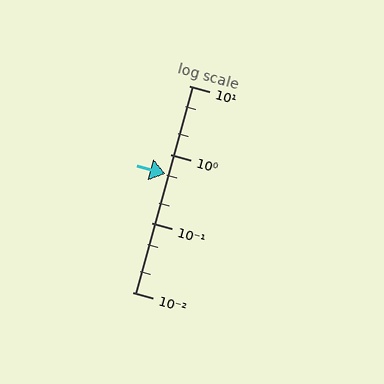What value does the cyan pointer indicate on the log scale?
The pointer indicates approximately 0.52.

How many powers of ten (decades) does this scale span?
The scale spans 3 decades, from 0.01 to 10.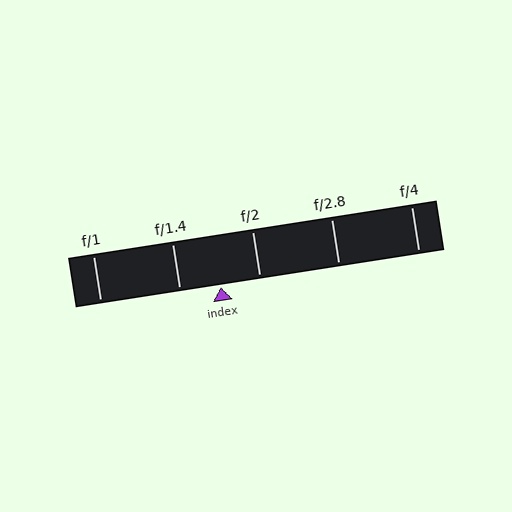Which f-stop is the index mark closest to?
The index mark is closest to f/2.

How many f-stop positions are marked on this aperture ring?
There are 5 f-stop positions marked.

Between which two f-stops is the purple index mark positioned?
The index mark is between f/1.4 and f/2.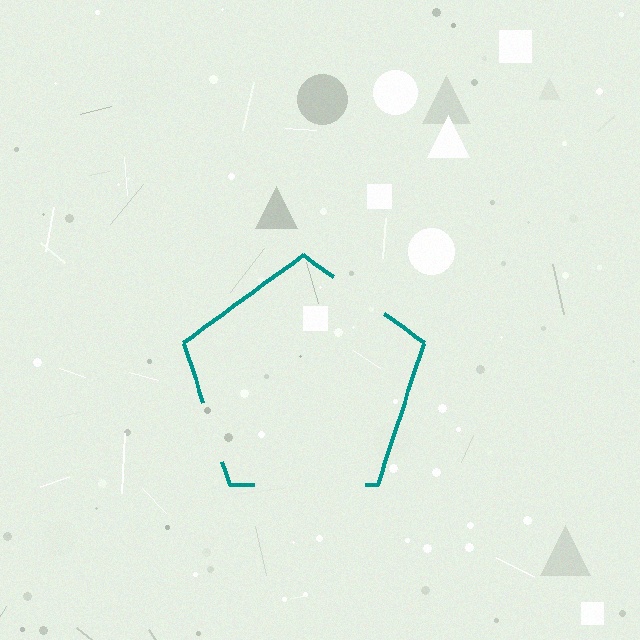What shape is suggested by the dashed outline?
The dashed outline suggests a pentagon.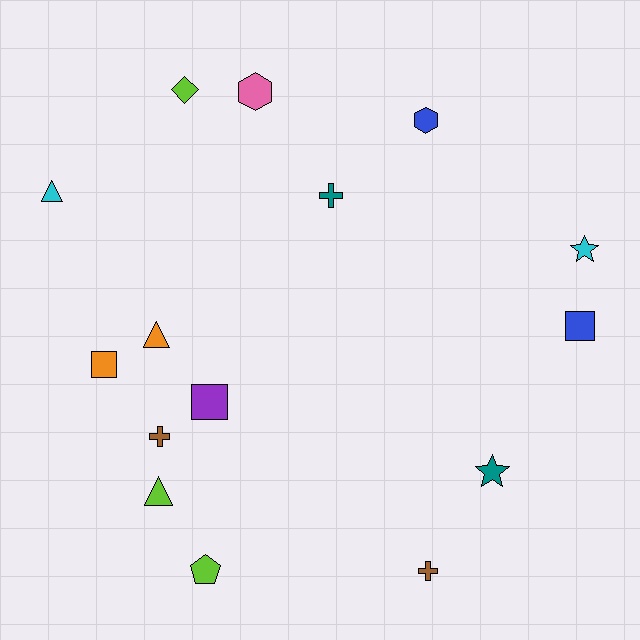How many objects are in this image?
There are 15 objects.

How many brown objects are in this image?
There are 2 brown objects.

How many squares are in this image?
There are 3 squares.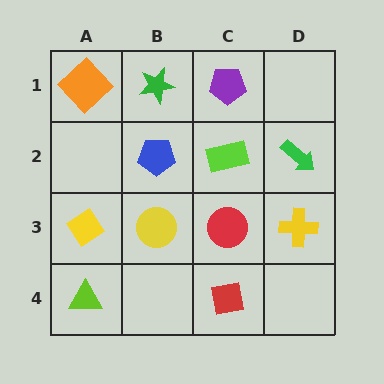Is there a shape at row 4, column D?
No, that cell is empty.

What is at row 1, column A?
An orange diamond.